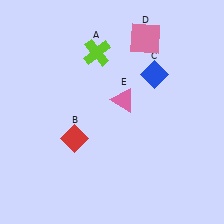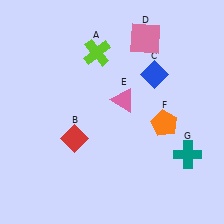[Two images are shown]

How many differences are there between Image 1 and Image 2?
There are 2 differences between the two images.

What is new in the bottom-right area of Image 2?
An orange pentagon (F) was added in the bottom-right area of Image 2.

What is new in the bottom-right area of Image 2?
A teal cross (G) was added in the bottom-right area of Image 2.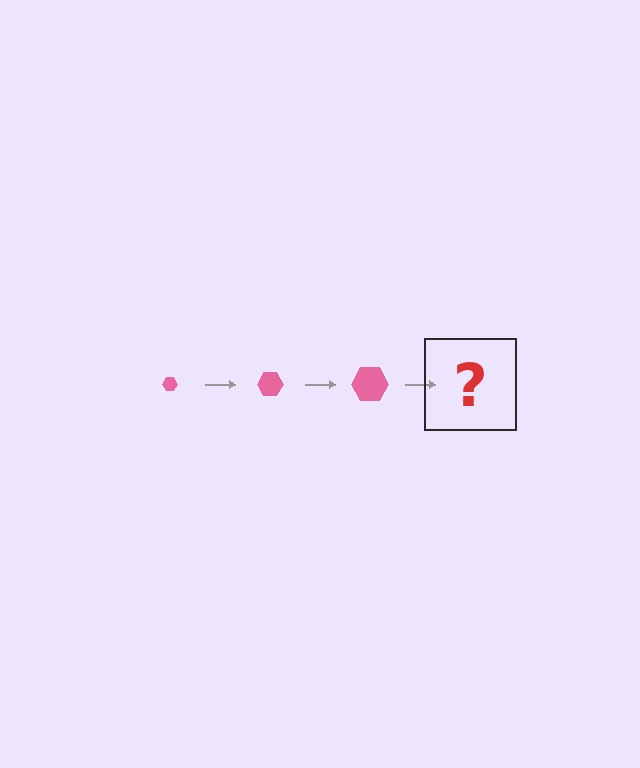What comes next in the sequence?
The next element should be a pink hexagon, larger than the previous one.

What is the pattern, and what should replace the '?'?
The pattern is that the hexagon gets progressively larger each step. The '?' should be a pink hexagon, larger than the previous one.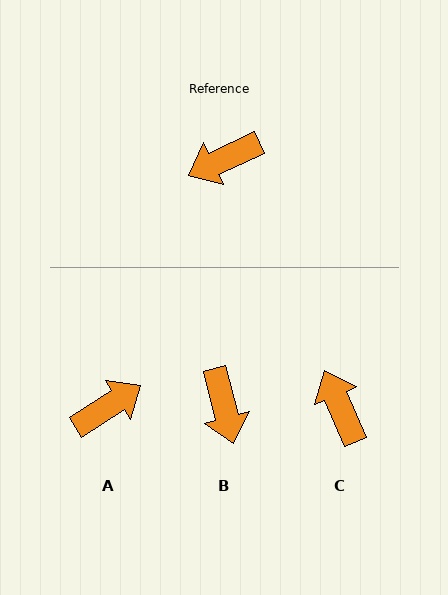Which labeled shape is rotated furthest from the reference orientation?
A, about 172 degrees away.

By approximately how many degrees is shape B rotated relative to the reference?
Approximately 79 degrees counter-clockwise.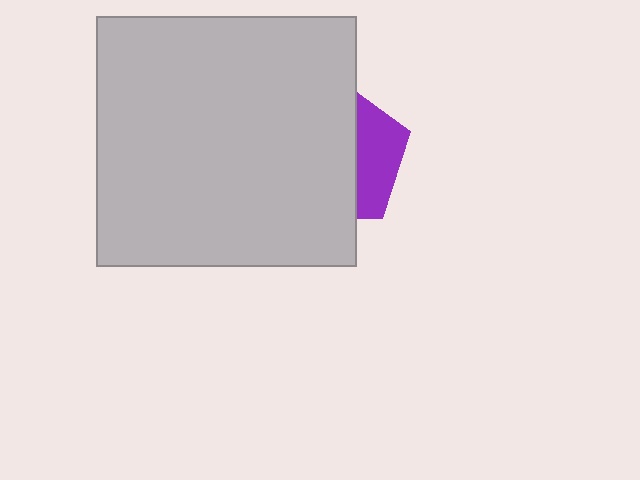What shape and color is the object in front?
The object in front is a light gray rectangle.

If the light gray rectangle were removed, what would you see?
You would see the complete purple pentagon.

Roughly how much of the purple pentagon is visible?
A small part of it is visible (roughly 31%).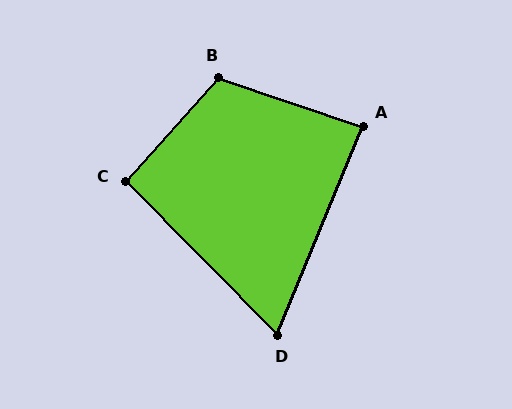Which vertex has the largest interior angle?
B, at approximately 113 degrees.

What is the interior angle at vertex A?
Approximately 86 degrees (approximately right).